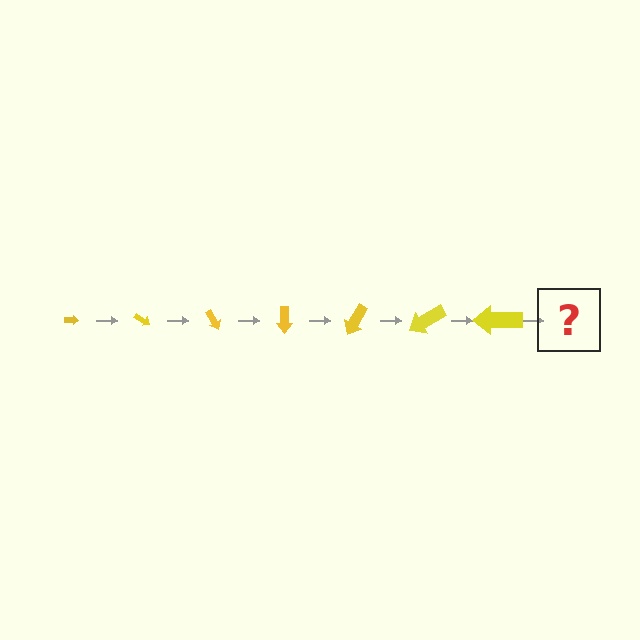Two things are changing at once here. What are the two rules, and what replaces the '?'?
The two rules are that the arrow grows larger each step and it rotates 30 degrees each step. The '?' should be an arrow, larger than the previous one and rotated 210 degrees from the start.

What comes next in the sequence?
The next element should be an arrow, larger than the previous one and rotated 210 degrees from the start.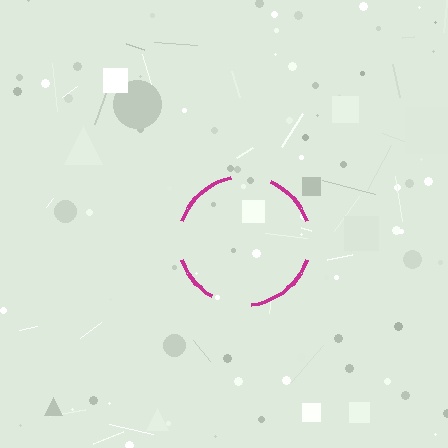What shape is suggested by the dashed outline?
The dashed outline suggests a circle.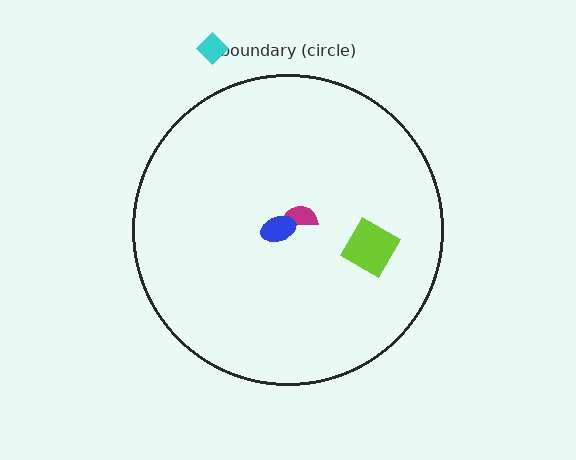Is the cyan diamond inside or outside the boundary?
Outside.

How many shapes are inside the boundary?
3 inside, 1 outside.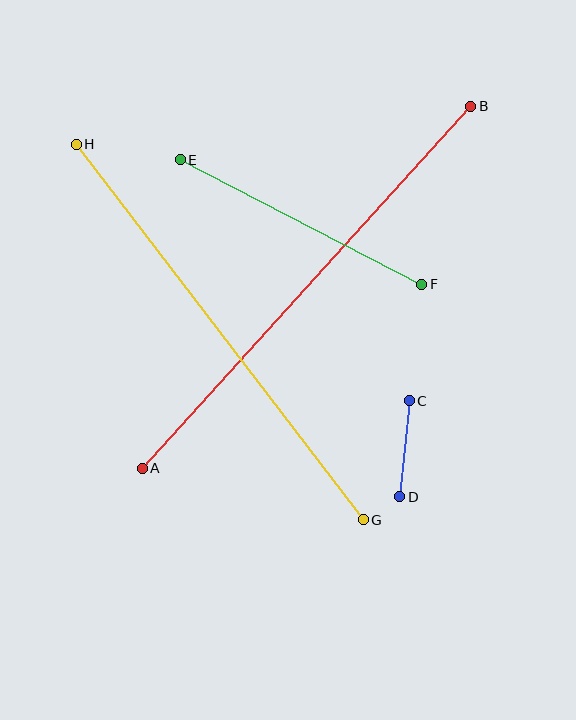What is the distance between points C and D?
The distance is approximately 96 pixels.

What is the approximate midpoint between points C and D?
The midpoint is at approximately (404, 449) pixels.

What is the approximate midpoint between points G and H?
The midpoint is at approximately (220, 332) pixels.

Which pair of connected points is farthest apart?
Points A and B are farthest apart.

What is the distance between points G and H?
The distance is approximately 473 pixels.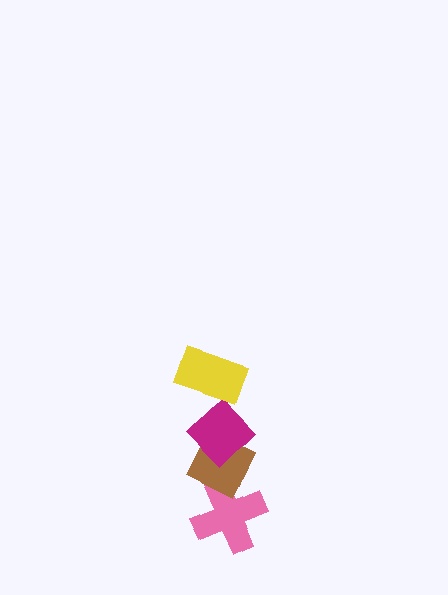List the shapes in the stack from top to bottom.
From top to bottom: the yellow rectangle, the magenta diamond, the brown diamond, the pink cross.